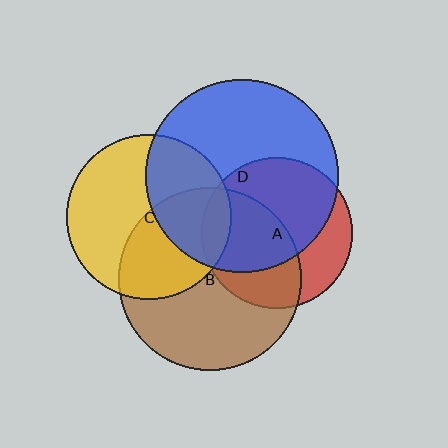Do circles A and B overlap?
Yes.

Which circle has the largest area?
Circle D (blue).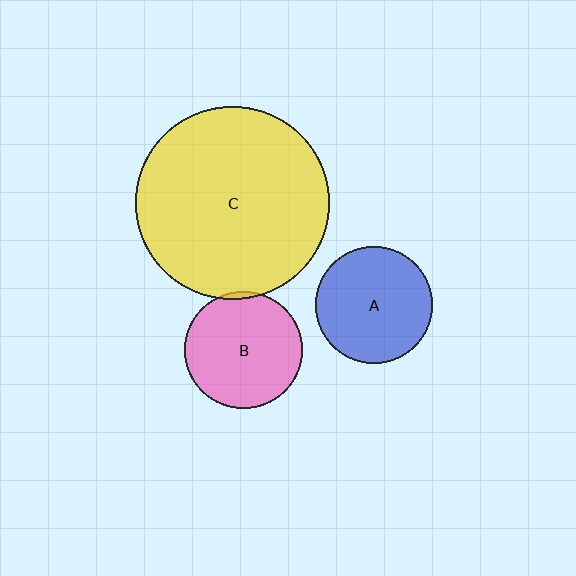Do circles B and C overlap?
Yes.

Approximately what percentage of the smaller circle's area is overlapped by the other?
Approximately 5%.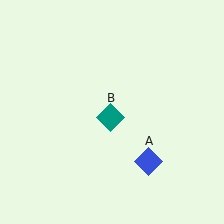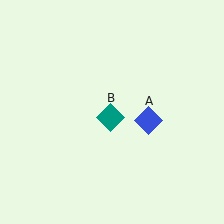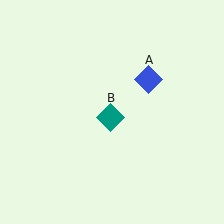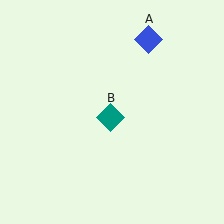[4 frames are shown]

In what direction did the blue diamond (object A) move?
The blue diamond (object A) moved up.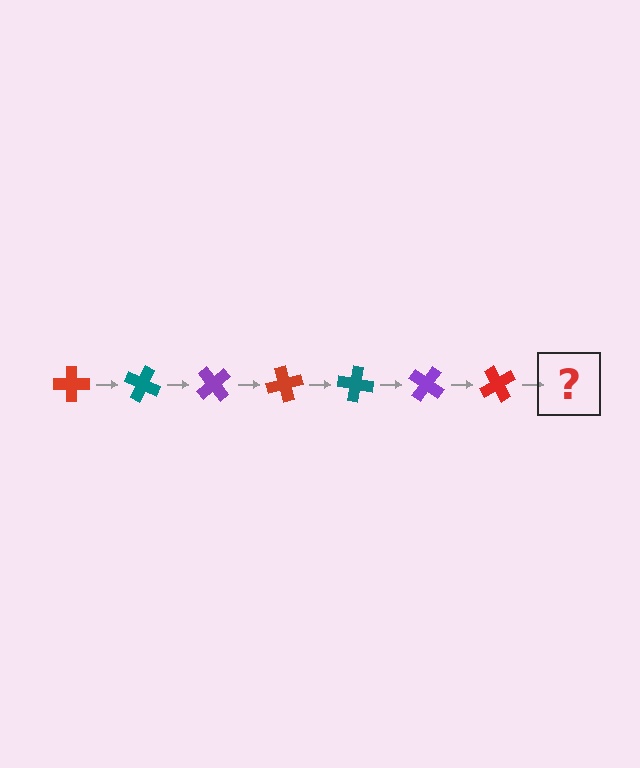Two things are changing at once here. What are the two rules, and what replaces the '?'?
The two rules are that it rotates 25 degrees each step and the color cycles through red, teal, and purple. The '?' should be a teal cross, rotated 175 degrees from the start.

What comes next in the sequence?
The next element should be a teal cross, rotated 175 degrees from the start.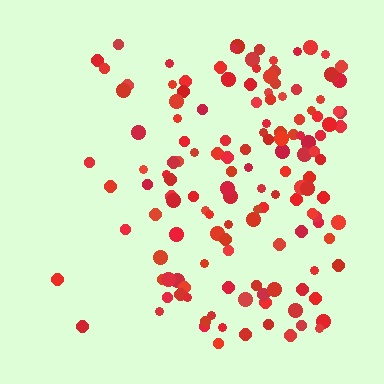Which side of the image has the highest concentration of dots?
The right.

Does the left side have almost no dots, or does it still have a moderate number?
Still a moderate number, just noticeably fewer than the right.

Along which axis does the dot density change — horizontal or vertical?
Horizontal.